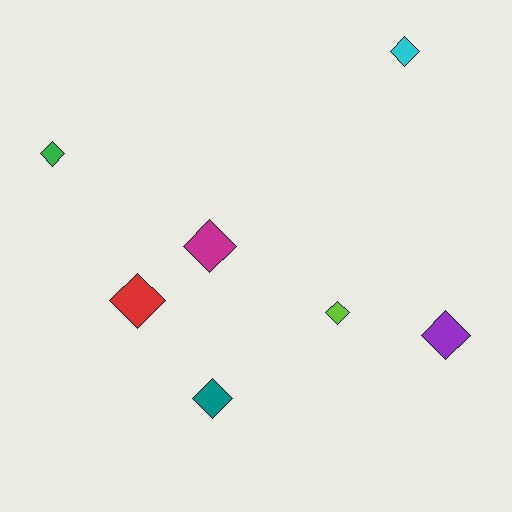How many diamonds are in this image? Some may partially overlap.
There are 7 diamonds.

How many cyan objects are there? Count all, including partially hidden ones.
There is 1 cyan object.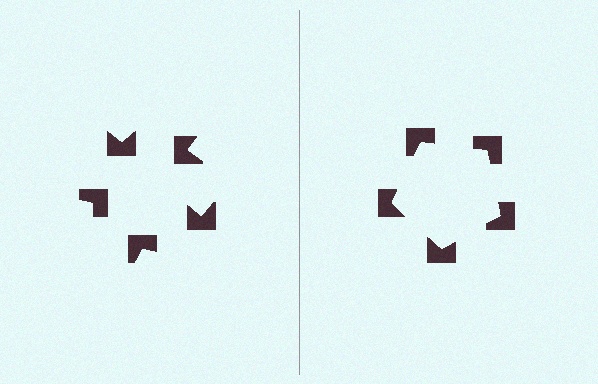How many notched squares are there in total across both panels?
10 — 5 on each side.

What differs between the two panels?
The notched squares are positioned identically on both sides; only the wedge orientations differ. On the right they align to a pentagon; on the left they are misaligned.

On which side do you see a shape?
An illusory pentagon appears on the right side. On the left side the wedge cuts are rotated, so no coherent shape forms.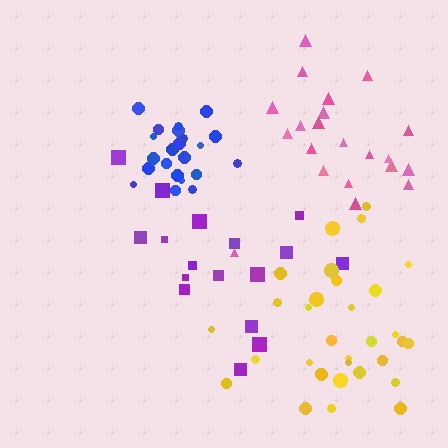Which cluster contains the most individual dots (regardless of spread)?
Yellow (32).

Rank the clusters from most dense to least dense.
blue, yellow, pink, purple.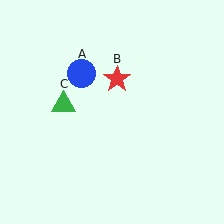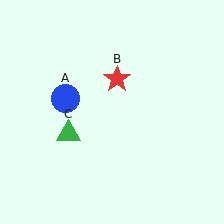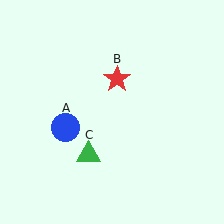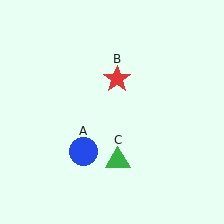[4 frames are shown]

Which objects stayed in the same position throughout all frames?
Red star (object B) remained stationary.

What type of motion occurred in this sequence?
The blue circle (object A), green triangle (object C) rotated counterclockwise around the center of the scene.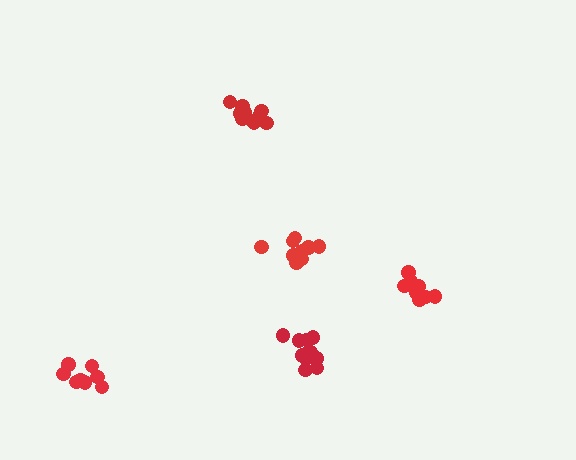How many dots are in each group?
Group 1: 8 dots, Group 2: 12 dots, Group 3: 10 dots, Group 4: 12 dots, Group 5: 8 dots (50 total).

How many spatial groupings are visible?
There are 5 spatial groupings.